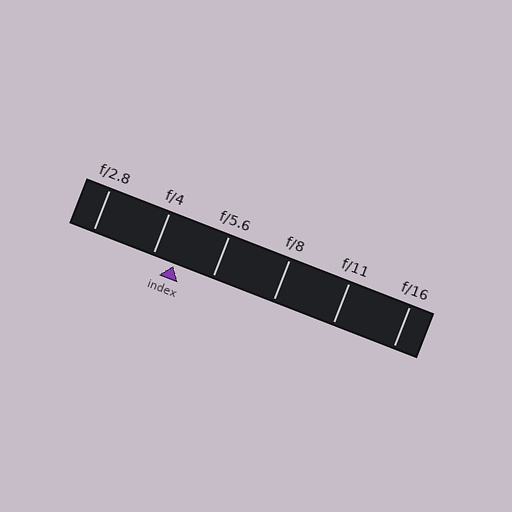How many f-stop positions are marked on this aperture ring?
There are 6 f-stop positions marked.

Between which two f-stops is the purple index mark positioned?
The index mark is between f/4 and f/5.6.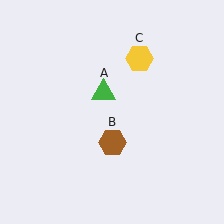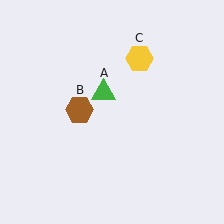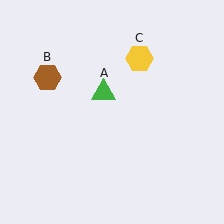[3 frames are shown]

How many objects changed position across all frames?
1 object changed position: brown hexagon (object B).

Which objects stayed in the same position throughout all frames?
Green triangle (object A) and yellow hexagon (object C) remained stationary.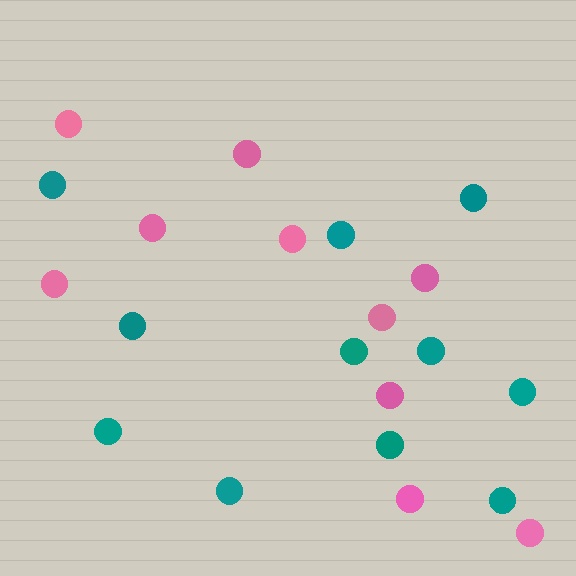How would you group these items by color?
There are 2 groups: one group of pink circles (10) and one group of teal circles (11).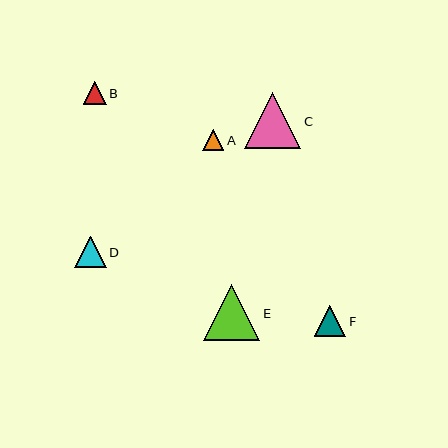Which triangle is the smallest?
Triangle A is the smallest with a size of approximately 21 pixels.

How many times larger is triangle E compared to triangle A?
Triangle E is approximately 2.7 times the size of triangle A.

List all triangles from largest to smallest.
From largest to smallest: E, C, F, D, B, A.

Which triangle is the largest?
Triangle E is the largest with a size of approximately 57 pixels.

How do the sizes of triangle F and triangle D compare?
Triangle F and triangle D are approximately the same size.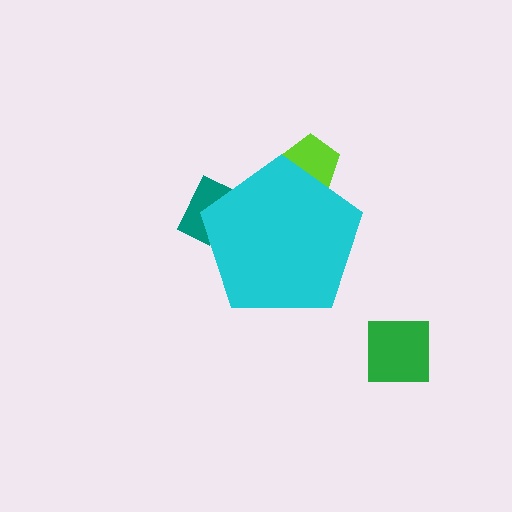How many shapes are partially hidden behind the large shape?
2 shapes are partially hidden.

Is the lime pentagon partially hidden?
Yes, the lime pentagon is partially hidden behind the cyan pentagon.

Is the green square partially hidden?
No, the green square is fully visible.